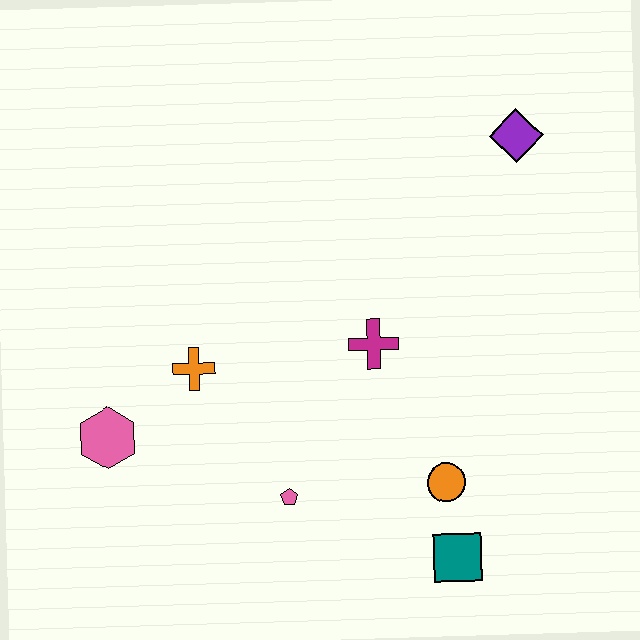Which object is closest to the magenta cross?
The orange circle is closest to the magenta cross.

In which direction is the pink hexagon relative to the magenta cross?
The pink hexagon is to the left of the magenta cross.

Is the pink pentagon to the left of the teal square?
Yes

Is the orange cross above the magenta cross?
No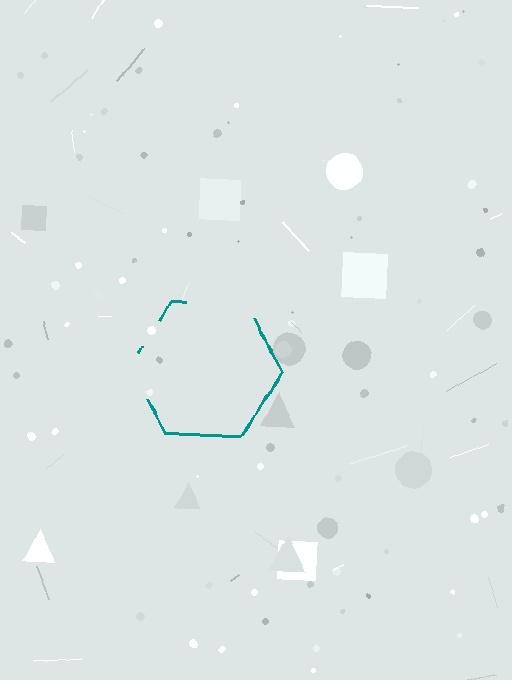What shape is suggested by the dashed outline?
The dashed outline suggests a hexagon.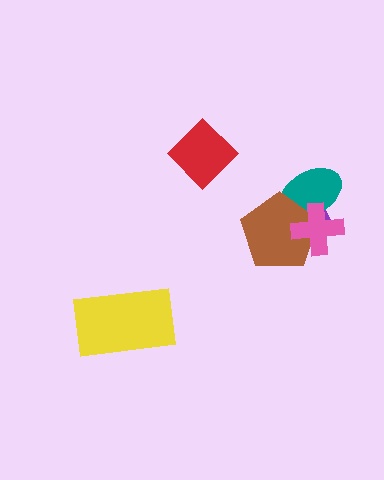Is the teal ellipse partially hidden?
Yes, it is partially covered by another shape.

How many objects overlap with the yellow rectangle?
0 objects overlap with the yellow rectangle.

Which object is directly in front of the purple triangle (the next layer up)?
The teal ellipse is directly in front of the purple triangle.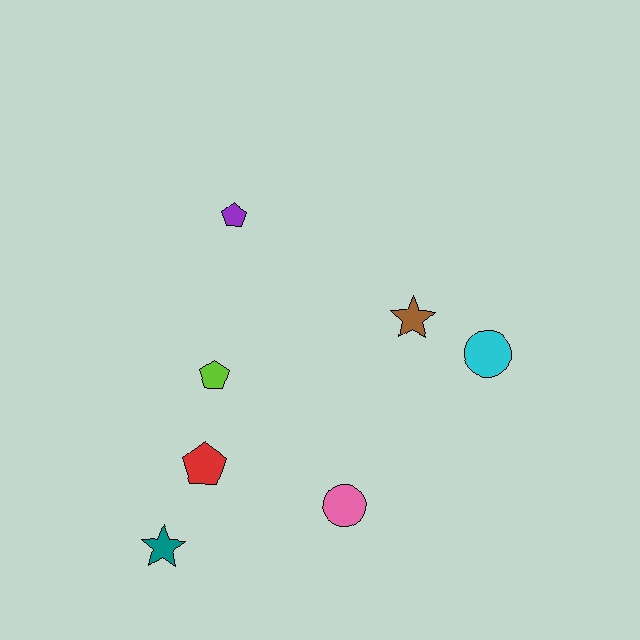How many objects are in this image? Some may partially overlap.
There are 7 objects.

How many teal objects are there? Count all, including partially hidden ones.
There is 1 teal object.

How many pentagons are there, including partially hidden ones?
There are 3 pentagons.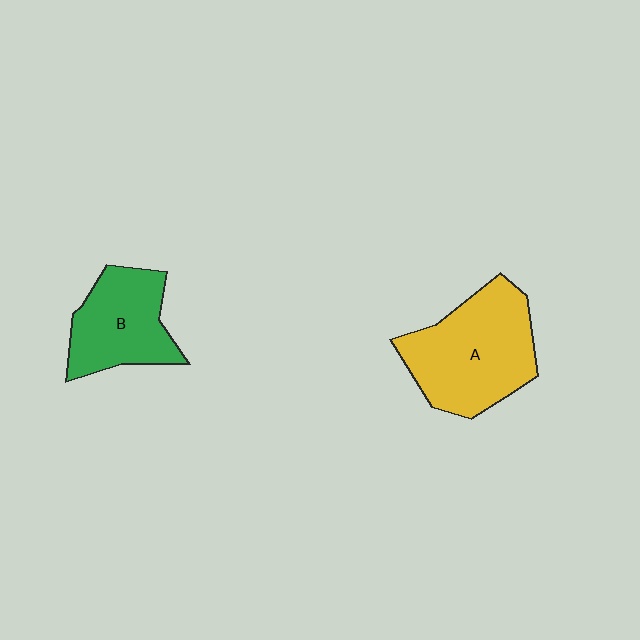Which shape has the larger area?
Shape A (yellow).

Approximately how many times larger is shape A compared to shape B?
Approximately 1.4 times.